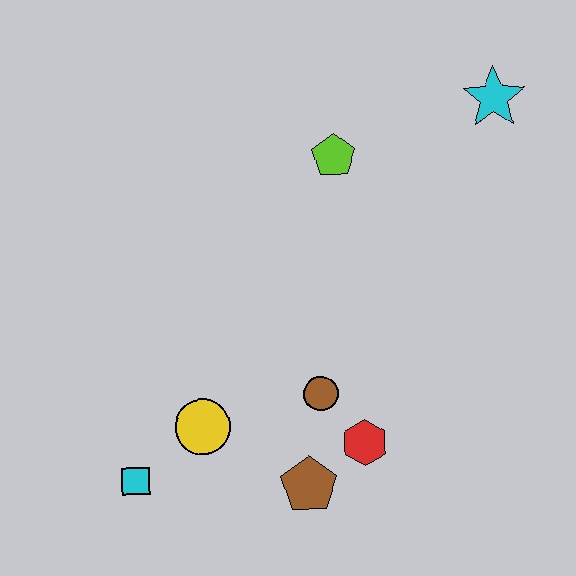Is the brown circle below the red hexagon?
No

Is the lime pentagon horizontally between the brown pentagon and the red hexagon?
Yes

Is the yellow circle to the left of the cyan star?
Yes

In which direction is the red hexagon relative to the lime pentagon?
The red hexagon is below the lime pentagon.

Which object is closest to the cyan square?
The yellow circle is closest to the cyan square.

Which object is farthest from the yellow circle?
The cyan star is farthest from the yellow circle.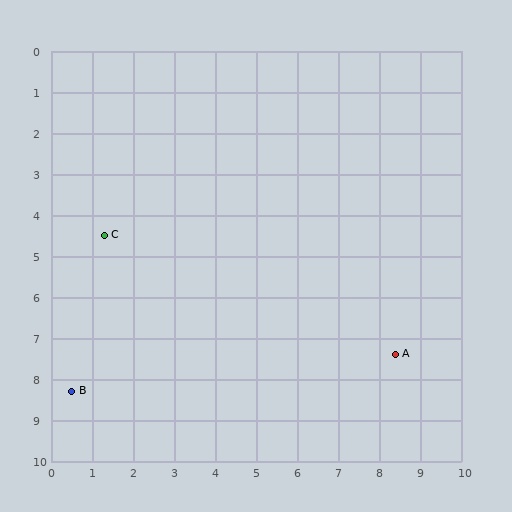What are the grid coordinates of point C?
Point C is at approximately (1.3, 4.5).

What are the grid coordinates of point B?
Point B is at approximately (0.5, 8.3).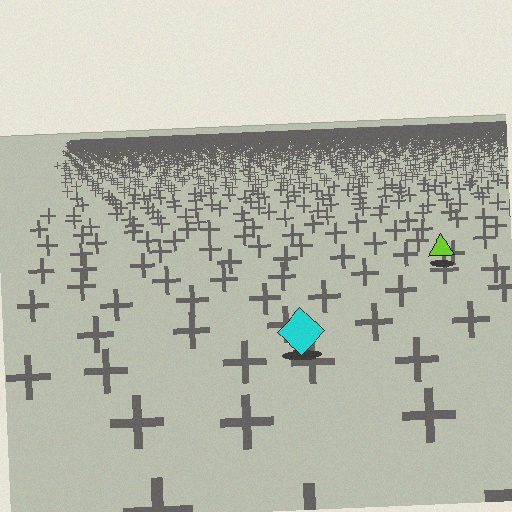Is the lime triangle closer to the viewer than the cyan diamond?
No. The cyan diamond is closer — you can tell from the texture gradient: the ground texture is coarser near it.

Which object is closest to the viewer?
The cyan diamond is closest. The texture marks near it are larger and more spread out.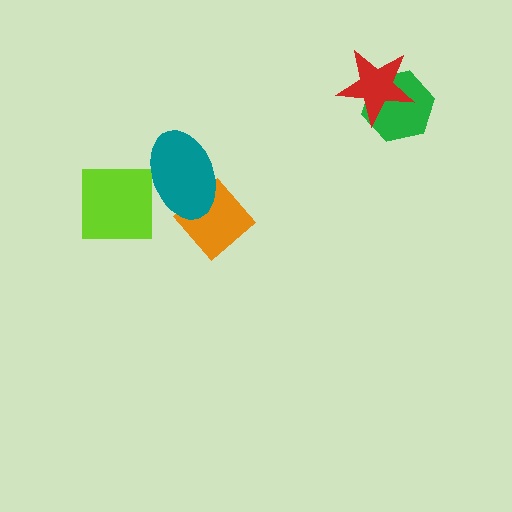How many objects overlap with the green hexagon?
1 object overlaps with the green hexagon.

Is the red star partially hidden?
No, no other shape covers it.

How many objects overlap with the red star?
1 object overlaps with the red star.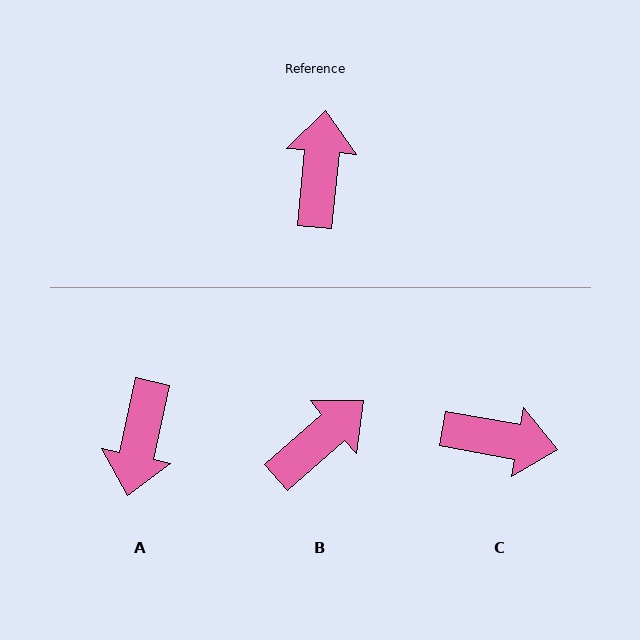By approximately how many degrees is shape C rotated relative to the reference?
Approximately 95 degrees clockwise.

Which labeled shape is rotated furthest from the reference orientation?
A, about 173 degrees away.